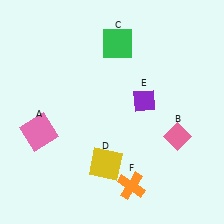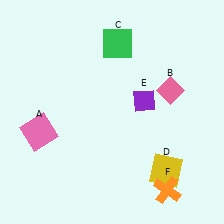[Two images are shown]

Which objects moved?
The objects that moved are: the pink diamond (B), the yellow square (D), the orange cross (F).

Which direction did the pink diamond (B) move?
The pink diamond (B) moved up.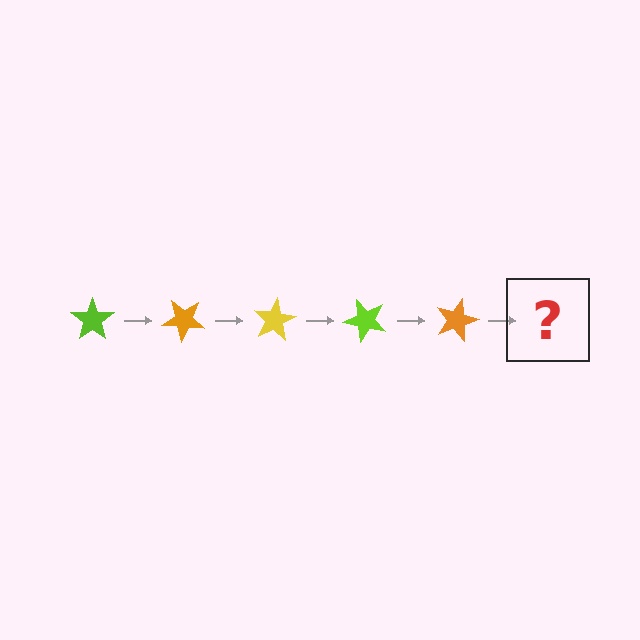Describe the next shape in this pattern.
It should be a yellow star, rotated 200 degrees from the start.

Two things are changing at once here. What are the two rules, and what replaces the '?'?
The two rules are that it rotates 40 degrees each step and the color cycles through lime, orange, and yellow. The '?' should be a yellow star, rotated 200 degrees from the start.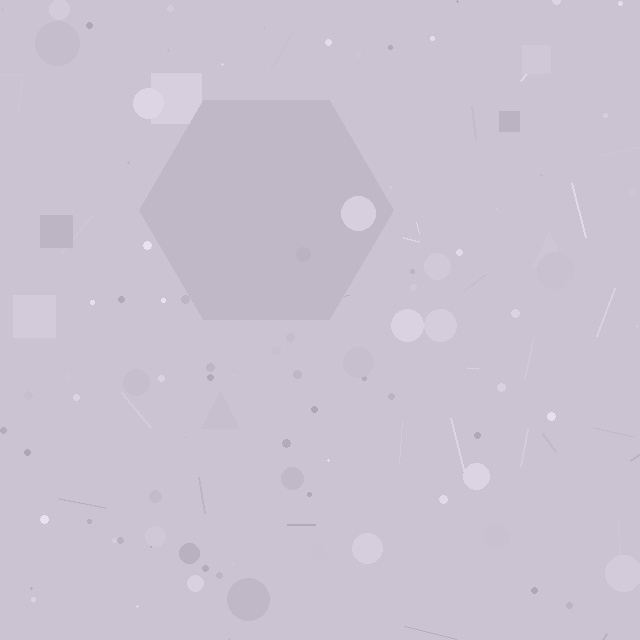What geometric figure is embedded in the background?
A hexagon is embedded in the background.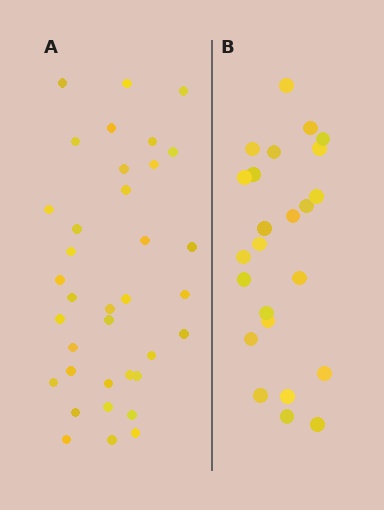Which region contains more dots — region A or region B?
Region A (the left region) has more dots.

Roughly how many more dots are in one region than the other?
Region A has roughly 12 or so more dots than region B.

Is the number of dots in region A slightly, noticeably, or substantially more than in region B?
Region A has substantially more. The ratio is roughly 1.5 to 1.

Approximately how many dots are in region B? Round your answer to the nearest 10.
About 20 dots. (The exact count is 24, which rounds to 20.)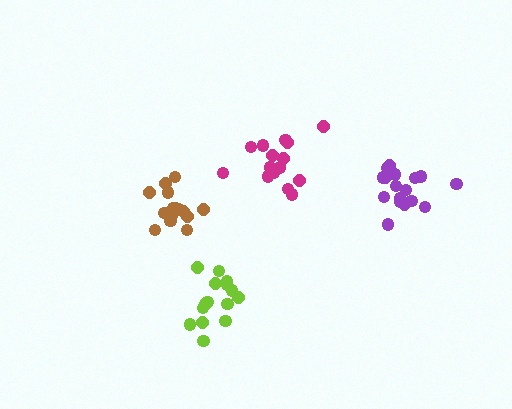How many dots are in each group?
Group 1: 15 dots, Group 2: 15 dots, Group 3: 18 dots, Group 4: 15 dots (63 total).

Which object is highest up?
The magenta cluster is topmost.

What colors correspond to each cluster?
The clusters are colored: magenta, brown, purple, lime.